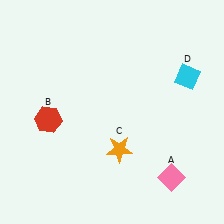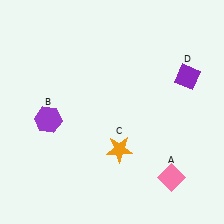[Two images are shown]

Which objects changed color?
B changed from red to purple. D changed from cyan to purple.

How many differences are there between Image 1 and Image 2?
There are 2 differences between the two images.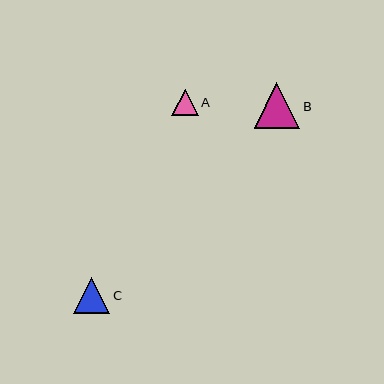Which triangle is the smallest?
Triangle A is the smallest with a size of approximately 26 pixels.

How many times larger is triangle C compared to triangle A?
Triangle C is approximately 1.4 times the size of triangle A.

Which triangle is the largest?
Triangle B is the largest with a size of approximately 45 pixels.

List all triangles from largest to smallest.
From largest to smallest: B, C, A.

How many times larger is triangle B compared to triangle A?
Triangle B is approximately 1.7 times the size of triangle A.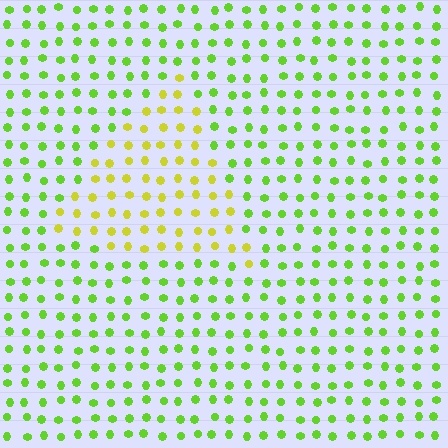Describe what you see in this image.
The image is filled with small lime elements in a uniform arrangement. A triangle-shaped region is visible where the elements are tinted to a slightly different hue, forming a subtle color boundary.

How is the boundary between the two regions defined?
The boundary is defined purely by a slight shift in hue (about 36 degrees). Spacing, size, and orientation are identical on both sides.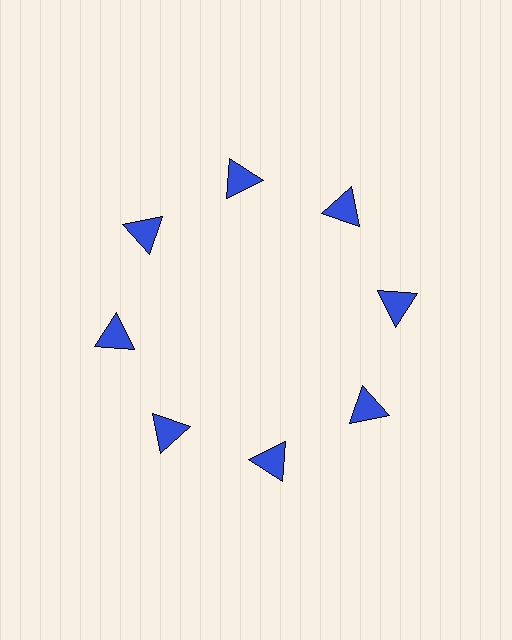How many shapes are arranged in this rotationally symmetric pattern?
There are 8 shapes, arranged in 8 groups of 1.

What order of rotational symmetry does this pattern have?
This pattern has 8-fold rotational symmetry.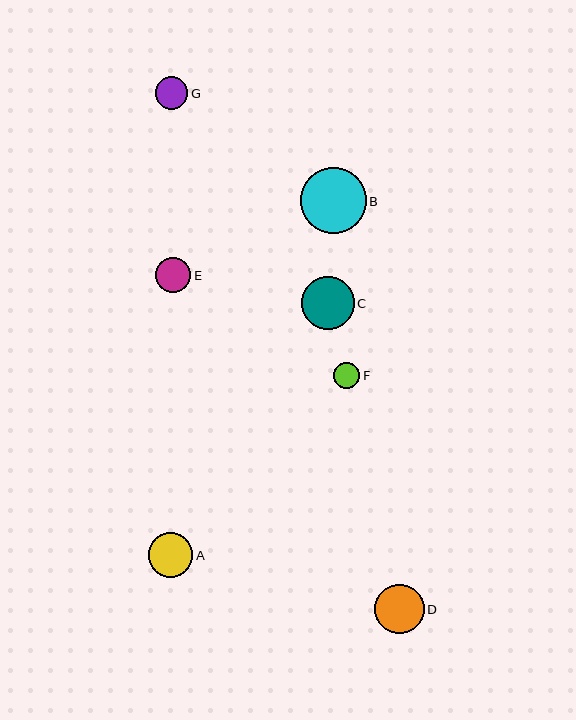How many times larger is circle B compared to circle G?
Circle B is approximately 2.0 times the size of circle G.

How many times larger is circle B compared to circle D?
Circle B is approximately 1.3 times the size of circle D.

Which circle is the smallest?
Circle F is the smallest with a size of approximately 26 pixels.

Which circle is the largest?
Circle B is the largest with a size of approximately 66 pixels.